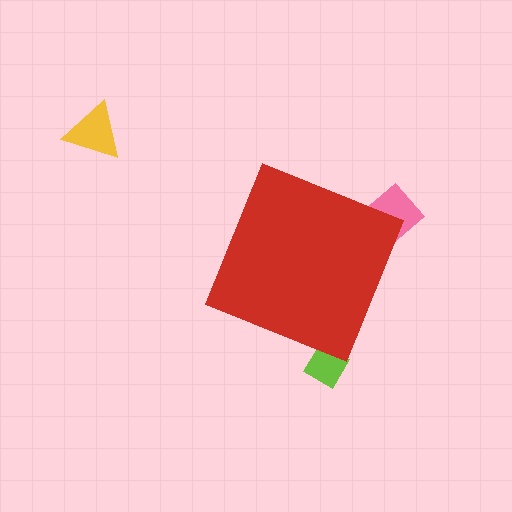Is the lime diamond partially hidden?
Yes, the lime diamond is partially hidden behind the red diamond.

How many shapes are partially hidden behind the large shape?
2 shapes are partially hidden.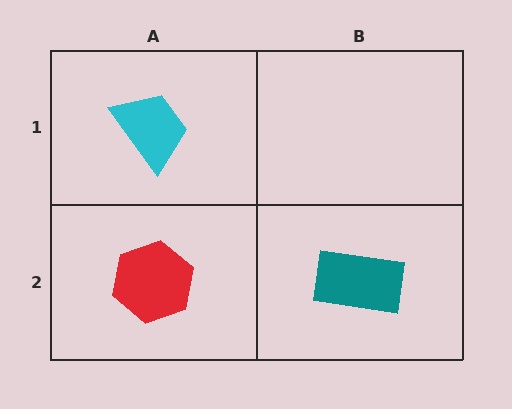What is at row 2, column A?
A red hexagon.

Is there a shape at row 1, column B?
No, that cell is empty.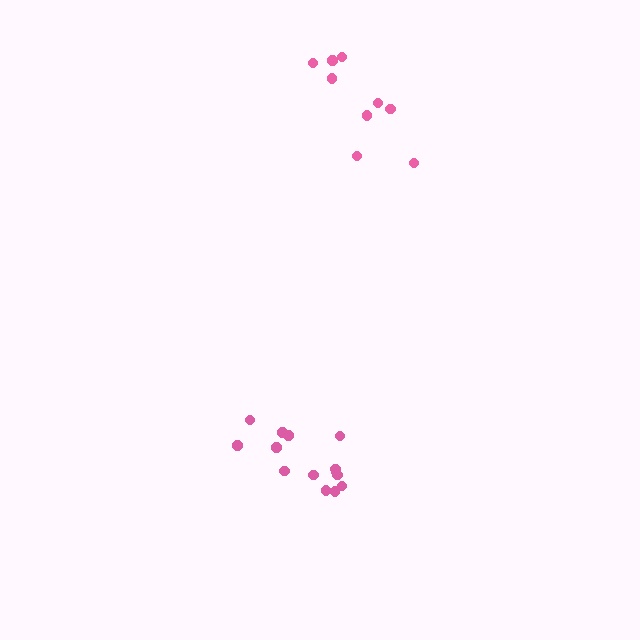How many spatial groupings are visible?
There are 2 spatial groupings.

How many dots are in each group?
Group 1: 14 dots, Group 2: 9 dots (23 total).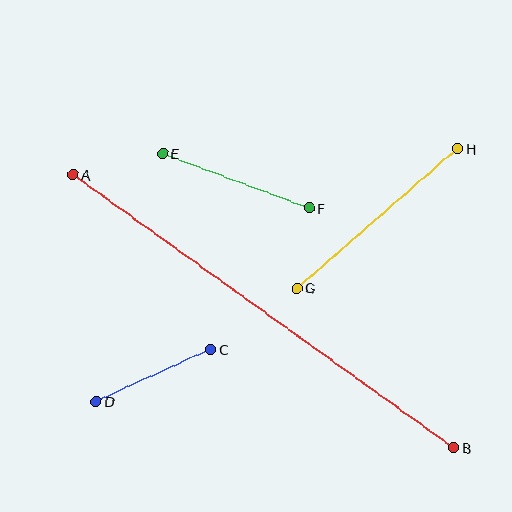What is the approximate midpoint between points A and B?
The midpoint is at approximately (263, 311) pixels.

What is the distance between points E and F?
The distance is approximately 156 pixels.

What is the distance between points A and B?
The distance is approximately 468 pixels.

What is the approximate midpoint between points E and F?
The midpoint is at approximately (236, 181) pixels.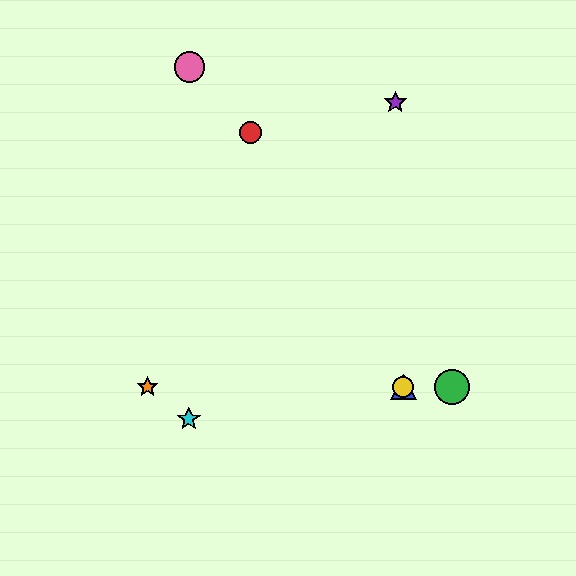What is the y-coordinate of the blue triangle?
The blue triangle is at y≈387.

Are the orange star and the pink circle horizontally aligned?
No, the orange star is at y≈387 and the pink circle is at y≈67.